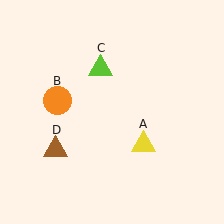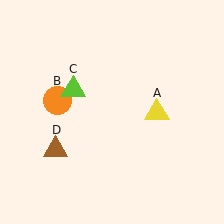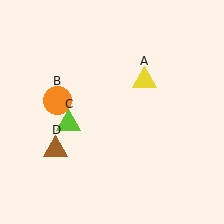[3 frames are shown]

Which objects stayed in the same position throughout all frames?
Orange circle (object B) and brown triangle (object D) remained stationary.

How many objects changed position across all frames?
2 objects changed position: yellow triangle (object A), lime triangle (object C).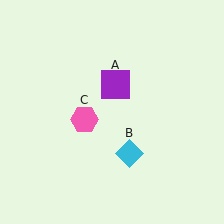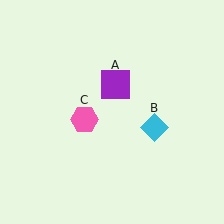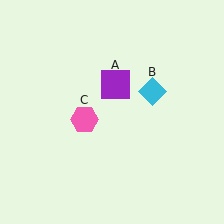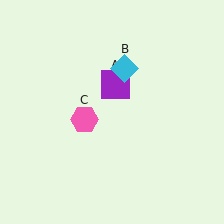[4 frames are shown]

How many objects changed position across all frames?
1 object changed position: cyan diamond (object B).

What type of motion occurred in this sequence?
The cyan diamond (object B) rotated counterclockwise around the center of the scene.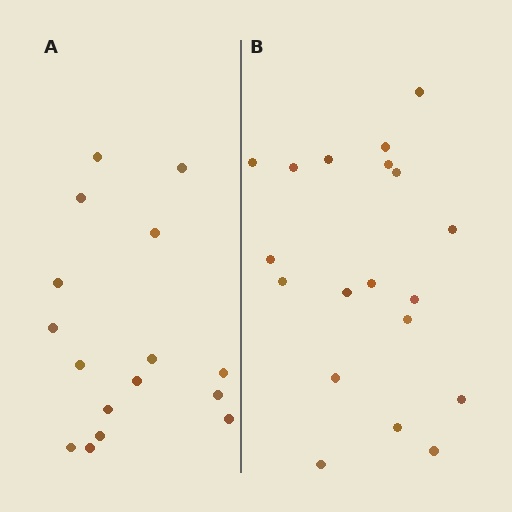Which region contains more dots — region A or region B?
Region B (the right region) has more dots.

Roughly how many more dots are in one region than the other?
Region B has just a few more — roughly 2 or 3 more dots than region A.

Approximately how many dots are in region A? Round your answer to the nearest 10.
About 20 dots. (The exact count is 16, which rounds to 20.)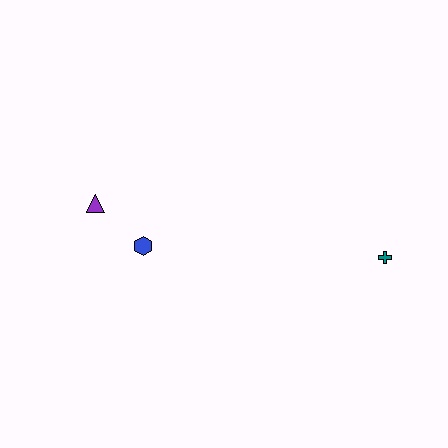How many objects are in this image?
There are 3 objects.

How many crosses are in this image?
There is 1 cross.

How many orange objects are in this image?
There are no orange objects.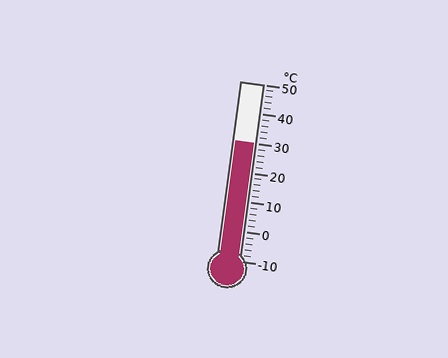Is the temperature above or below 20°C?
The temperature is above 20°C.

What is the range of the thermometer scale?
The thermometer scale ranges from -10°C to 50°C.